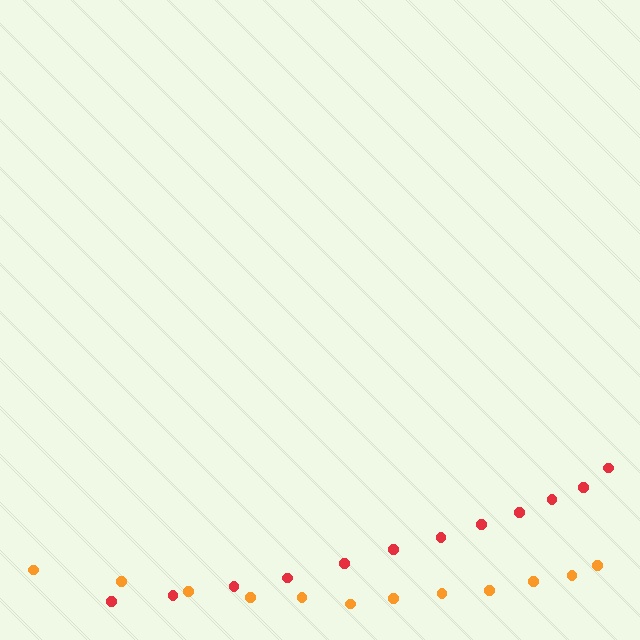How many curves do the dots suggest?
There are 2 distinct paths.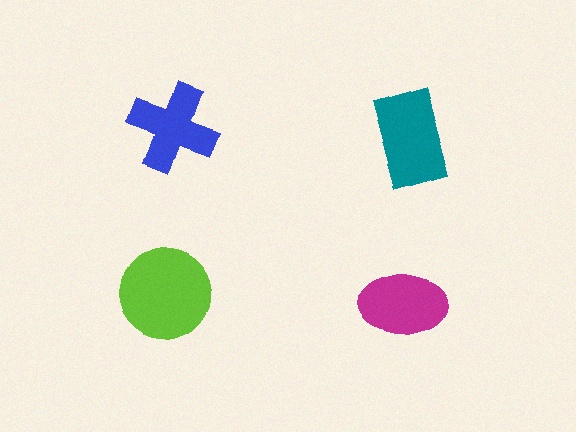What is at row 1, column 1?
A blue cross.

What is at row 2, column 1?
A lime circle.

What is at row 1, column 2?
A teal rectangle.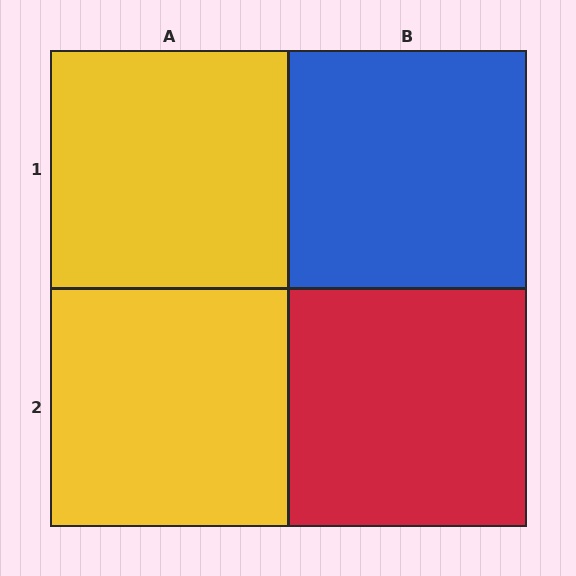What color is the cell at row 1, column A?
Yellow.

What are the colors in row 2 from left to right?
Yellow, red.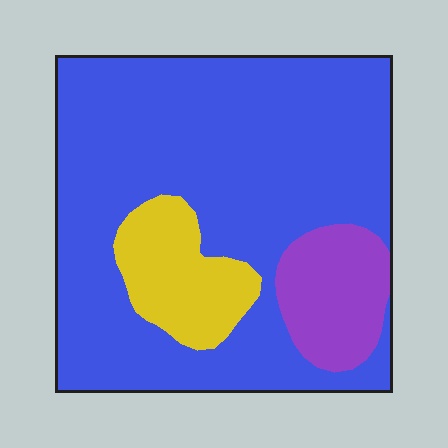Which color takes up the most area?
Blue, at roughly 75%.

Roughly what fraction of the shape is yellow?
Yellow covers around 10% of the shape.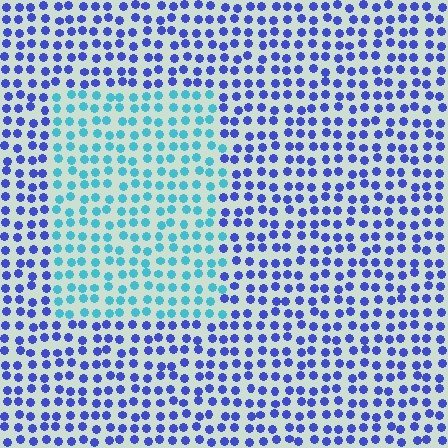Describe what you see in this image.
The image is filled with small blue elements in a uniform arrangement. A rectangle-shaped region is visible where the elements are tinted to a slightly different hue, forming a subtle color boundary.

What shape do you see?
I see a rectangle.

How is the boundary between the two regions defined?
The boundary is defined purely by a slight shift in hue (about 48 degrees). Spacing, size, and orientation are identical on both sides.